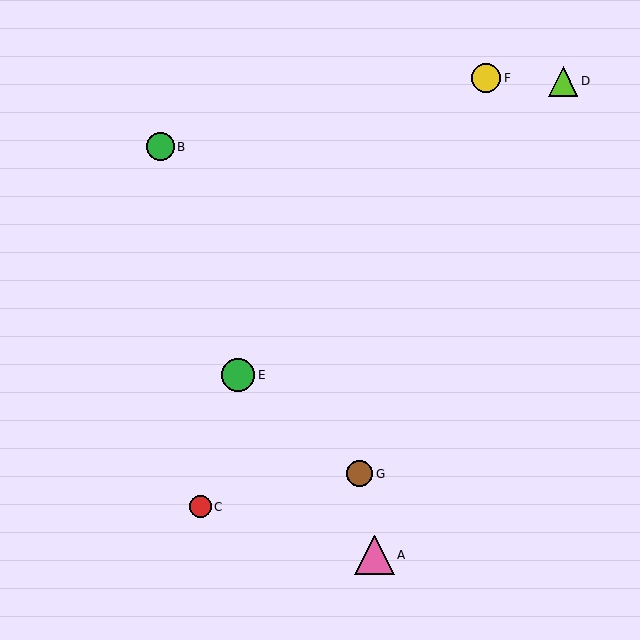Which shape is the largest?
The pink triangle (labeled A) is the largest.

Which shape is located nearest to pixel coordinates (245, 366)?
The green circle (labeled E) at (238, 375) is nearest to that location.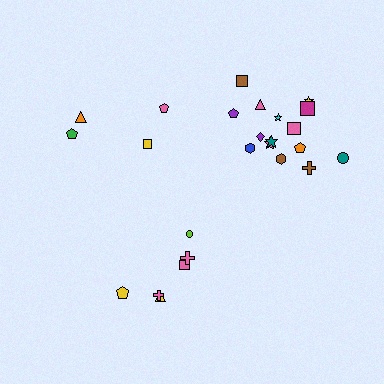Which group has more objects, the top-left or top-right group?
The top-right group.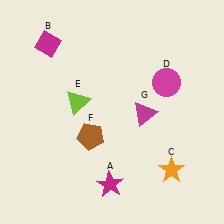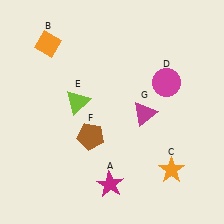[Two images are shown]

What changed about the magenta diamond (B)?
In Image 1, B is magenta. In Image 2, it changed to orange.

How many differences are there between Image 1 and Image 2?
There is 1 difference between the two images.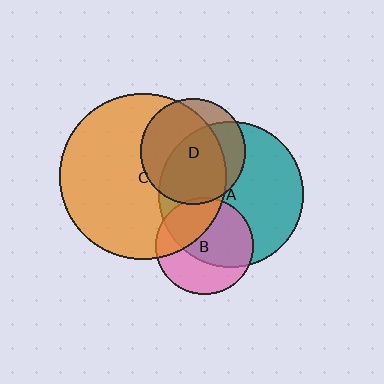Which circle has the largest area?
Circle C (orange).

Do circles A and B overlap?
Yes.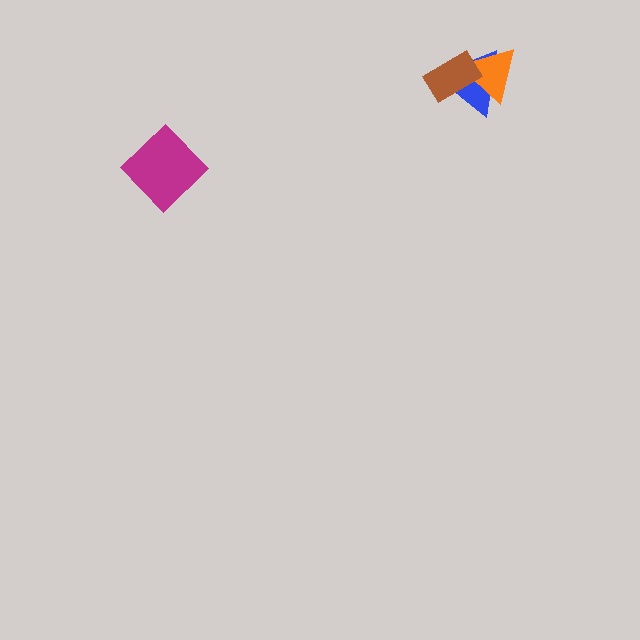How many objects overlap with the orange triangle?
2 objects overlap with the orange triangle.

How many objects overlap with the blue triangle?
2 objects overlap with the blue triangle.